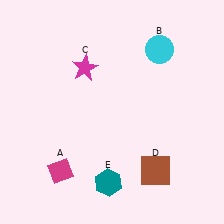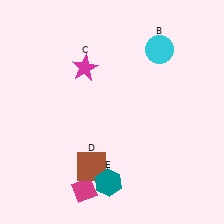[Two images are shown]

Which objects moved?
The objects that moved are: the magenta diamond (A), the brown square (D).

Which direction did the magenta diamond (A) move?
The magenta diamond (A) moved right.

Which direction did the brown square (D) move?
The brown square (D) moved left.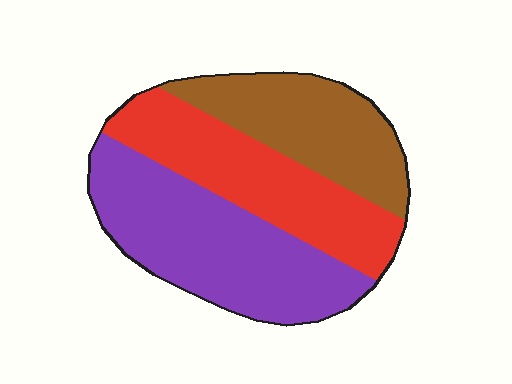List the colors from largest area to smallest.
From largest to smallest: purple, red, brown.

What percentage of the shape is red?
Red takes up between a sixth and a third of the shape.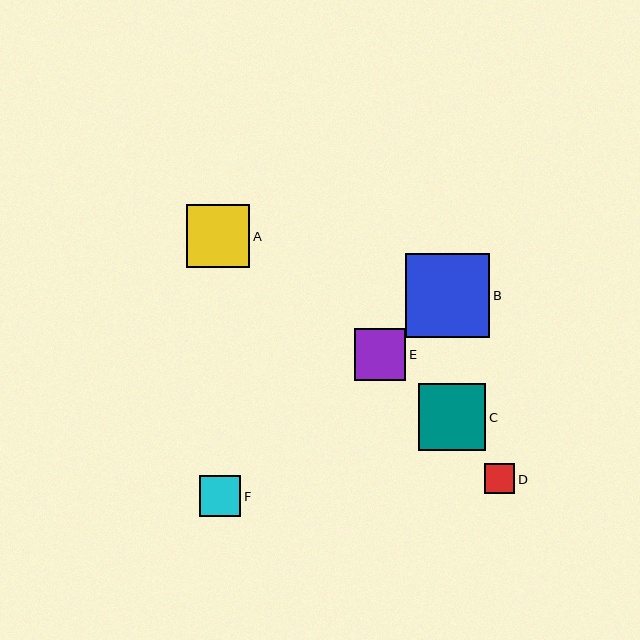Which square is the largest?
Square B is the largest with a size of approximately 84 pixels.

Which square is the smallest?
Square D is the smallest with a size of approximately 30 pixels.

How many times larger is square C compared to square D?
Square C is approximately 2.2 times the size of square D.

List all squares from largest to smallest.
From largest to smallest: B, C, A, E, F, D.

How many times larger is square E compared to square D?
Square E is approximately 1.7 times the size of square D.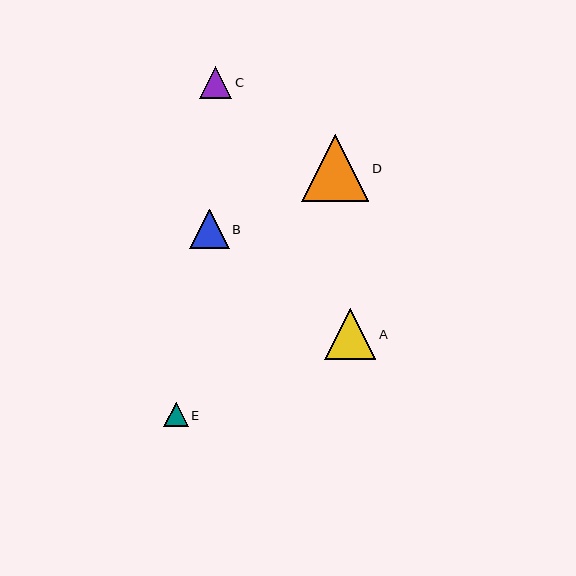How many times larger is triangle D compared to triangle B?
Triangle D is approximately 1.7 times the size of triangle B.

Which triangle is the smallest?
Triangle E is the smallest with a size of approximately 25 pixels.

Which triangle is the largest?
Triangle D is the largest with a size of approximately 67 pixels.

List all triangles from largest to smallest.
From largest to smallest: D, A, B, C, E.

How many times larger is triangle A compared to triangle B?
Triangle A is approximately 1.3 times the size of triangle B.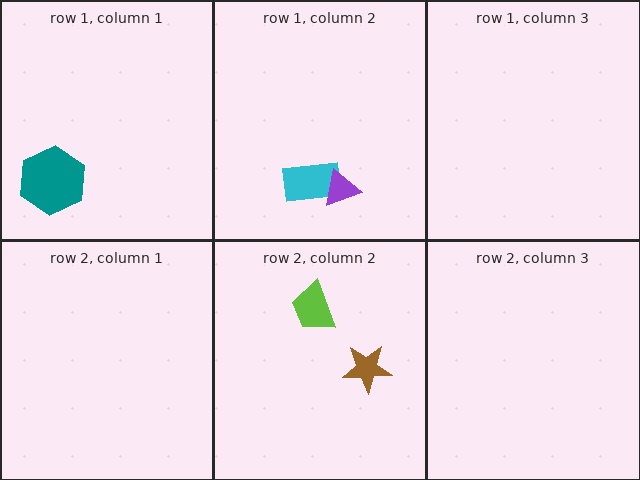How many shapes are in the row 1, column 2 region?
2.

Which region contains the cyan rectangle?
The row 1, column 2 region.